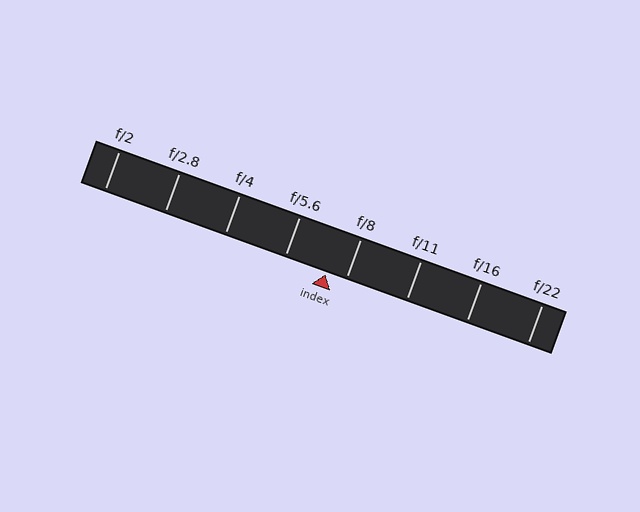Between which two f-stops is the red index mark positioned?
The index mark is between f/5.6 and f/8.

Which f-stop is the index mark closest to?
The index mark is closest to f/8.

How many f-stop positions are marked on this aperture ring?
There are 8 f-stop positions marked.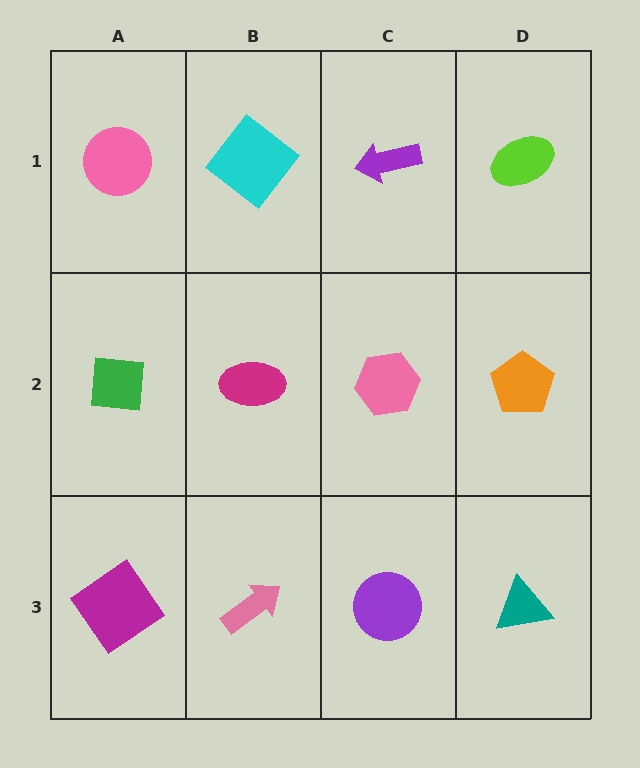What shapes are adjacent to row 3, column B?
A magenta ellipse (row 2, column B), a magenta diamond (row 3, column A), a purple circle (row 3, column C).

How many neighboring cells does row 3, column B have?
3.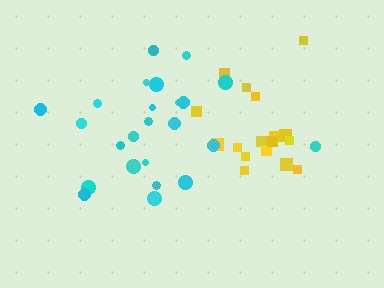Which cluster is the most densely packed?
Yellow.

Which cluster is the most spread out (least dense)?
Cyan.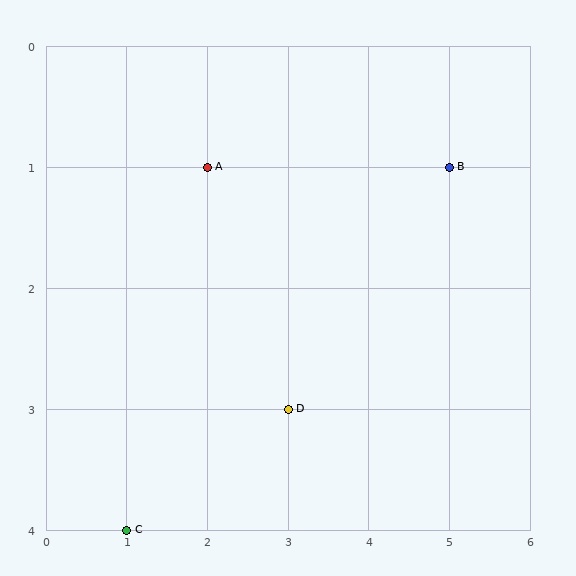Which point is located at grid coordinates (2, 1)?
Point A is at (2, 1).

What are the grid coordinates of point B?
Point B is at grid coordinates (5, 1).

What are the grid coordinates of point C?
Point C is at grid coordinates (1, 4).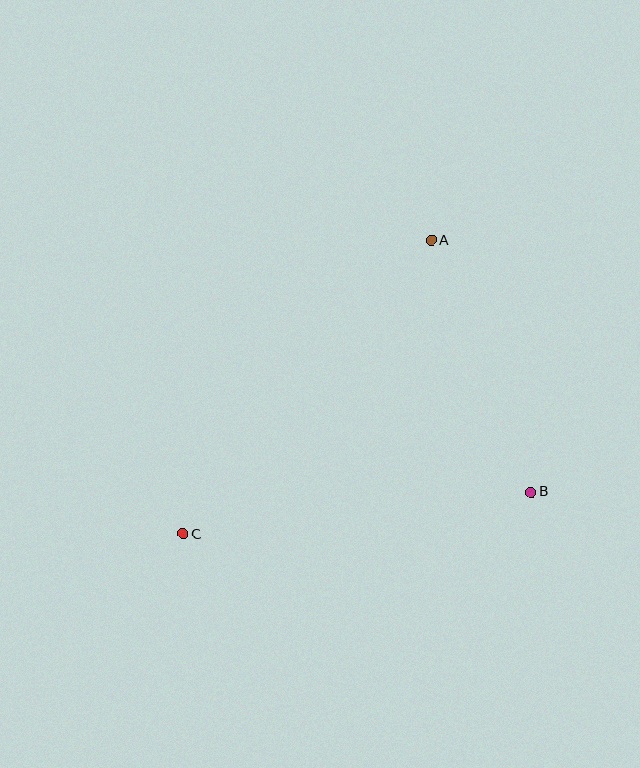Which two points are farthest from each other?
Points A and C are farthest from each other.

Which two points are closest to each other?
Points A and B are closest to each other.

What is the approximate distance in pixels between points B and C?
The distance between B and C is approximately 350 pixels.